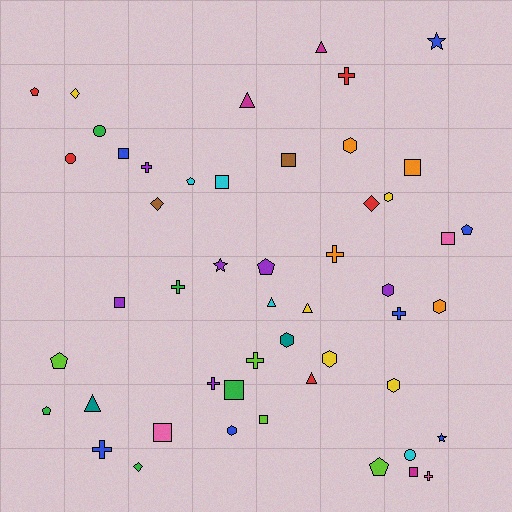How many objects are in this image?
There are 50 objects.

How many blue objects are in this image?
There are 7 blue objects.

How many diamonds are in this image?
There are 4 diamonds.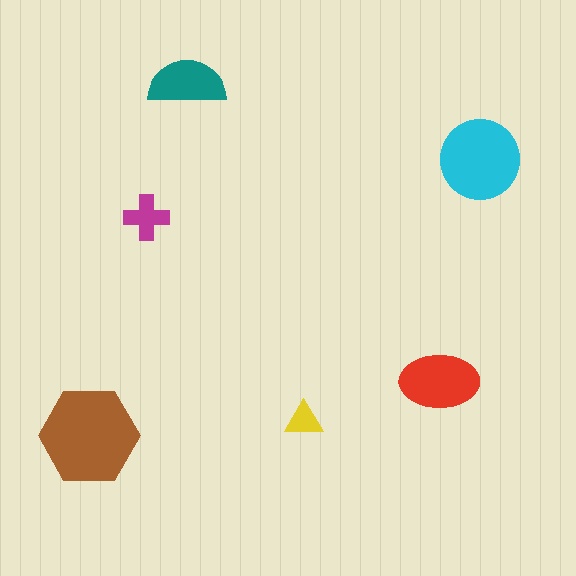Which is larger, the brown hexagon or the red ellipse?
The brown hexagon.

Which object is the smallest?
The yellow triangle.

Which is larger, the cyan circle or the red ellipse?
The cyan circle.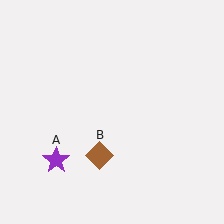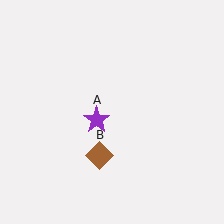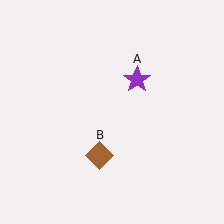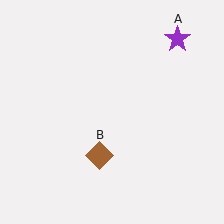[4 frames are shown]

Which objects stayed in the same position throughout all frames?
Brown diamond (object B) remained stationary.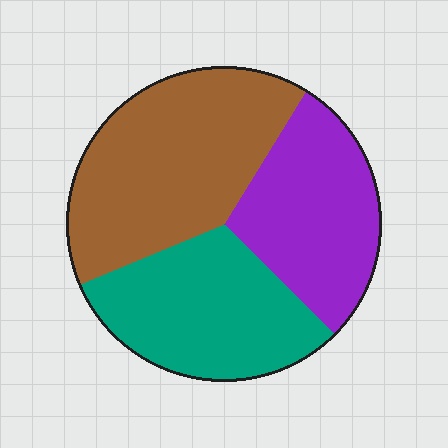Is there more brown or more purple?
Brown.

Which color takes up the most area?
Brown, at roughly 40%.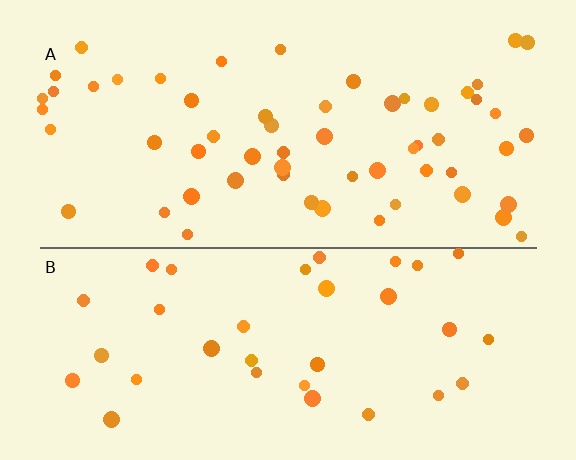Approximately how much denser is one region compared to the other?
Approximately 1.7× — region A over region B.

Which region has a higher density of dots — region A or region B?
A (the top).